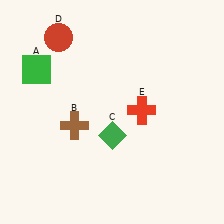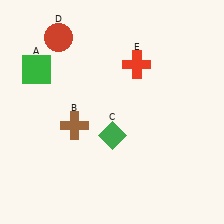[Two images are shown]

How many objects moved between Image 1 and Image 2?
1 object moved between the two images.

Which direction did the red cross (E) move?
The red cross (E) moved up.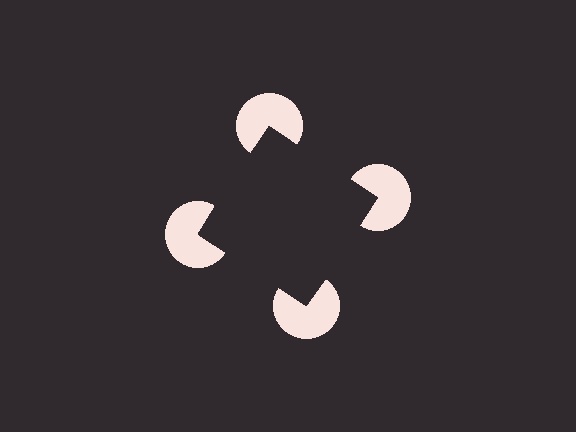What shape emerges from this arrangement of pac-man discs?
An illusory square — its edges are inferred from the aligned wedge cuts in the pac-man discs, not physically drawn.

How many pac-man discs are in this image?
There are 4 — one at each vertex of the illusory square.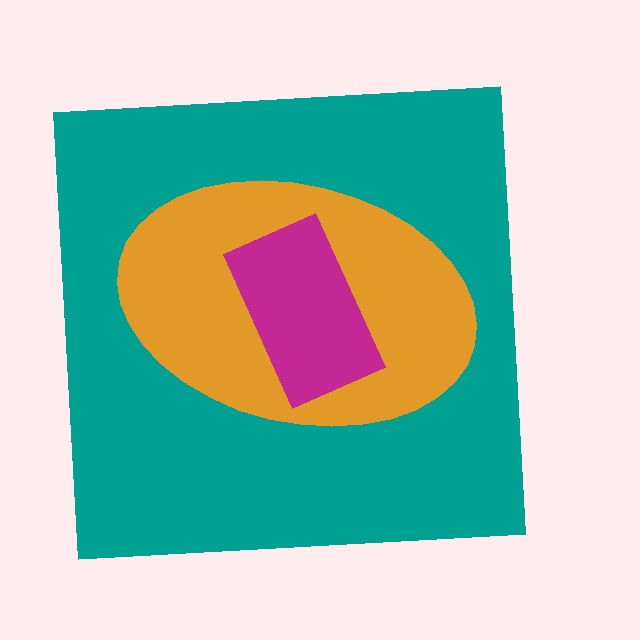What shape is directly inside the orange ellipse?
The magenta rectangle.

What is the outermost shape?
The teal square.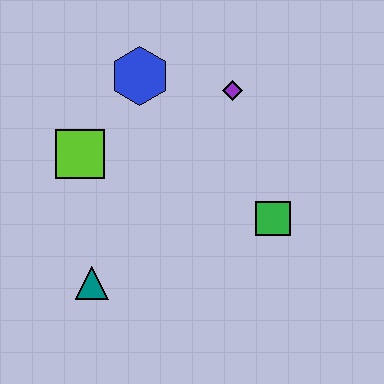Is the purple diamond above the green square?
Yes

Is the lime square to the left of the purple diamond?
Yes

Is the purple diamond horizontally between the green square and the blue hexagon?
Yes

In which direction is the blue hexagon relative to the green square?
The blue hexagon is above the green square.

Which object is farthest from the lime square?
The green square is farthest from the lime square.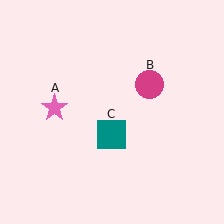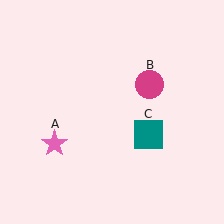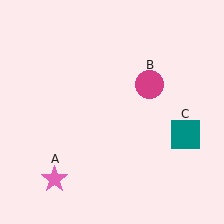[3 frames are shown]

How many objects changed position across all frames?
2 objects changed position: pink star (object A), teal square (object C).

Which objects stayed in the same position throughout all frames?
Magenta circle (object B) remained stationary.